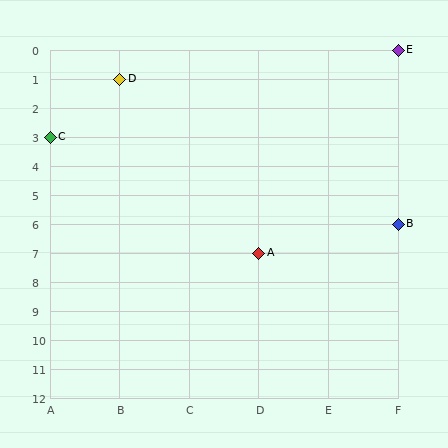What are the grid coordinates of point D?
Point D is at grid coordinates (B, 1).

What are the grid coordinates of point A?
Point A is at grid coordinates (D, 7).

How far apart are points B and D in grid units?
Points B and D are 4 columns and 5 rows apart (about 6.4 grid units diagonally).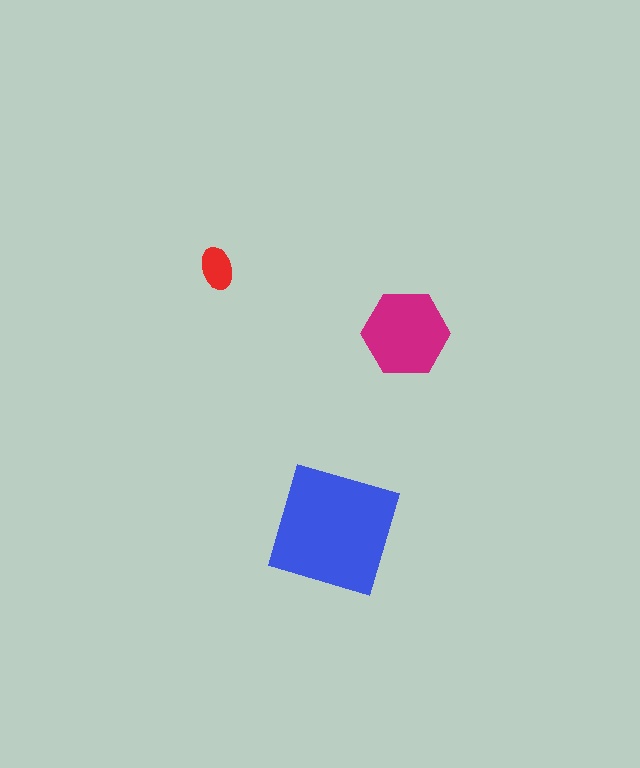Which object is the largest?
The blue square.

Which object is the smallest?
The red ellipse.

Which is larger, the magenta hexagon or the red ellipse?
The magenta hexagon.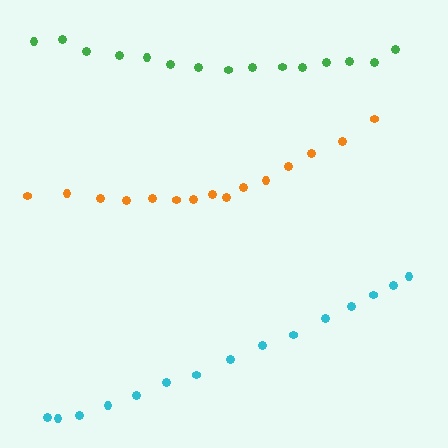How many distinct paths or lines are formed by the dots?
There are 3 distinct paths.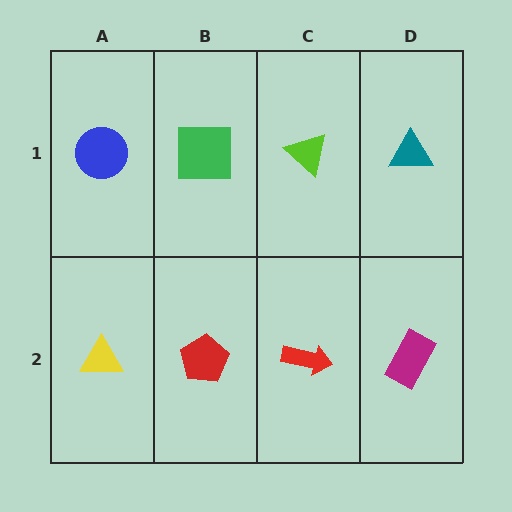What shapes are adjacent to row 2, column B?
A green square (row 1, column B), a yellow triangle (row 2, column A), a red arrow (row 2, column C).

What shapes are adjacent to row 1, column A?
A yellow triangle (row 2, column A), a green square (row 1, column B).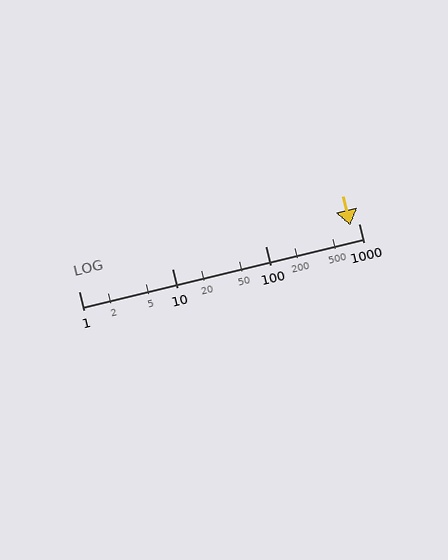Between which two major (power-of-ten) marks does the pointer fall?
The pointer is between 100 and 1000.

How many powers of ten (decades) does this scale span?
The scale spans 3 decades, from 1 to 1000.